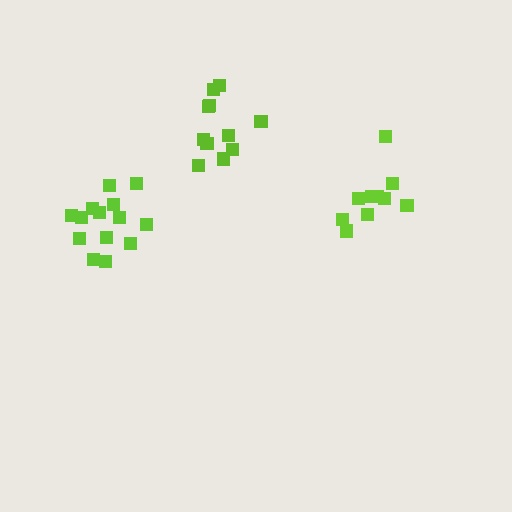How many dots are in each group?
Group 1: 10 dots, Group 2: 11 dots, Group 3: 14 dots (35 total).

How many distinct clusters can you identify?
There are 3 distinct clusters.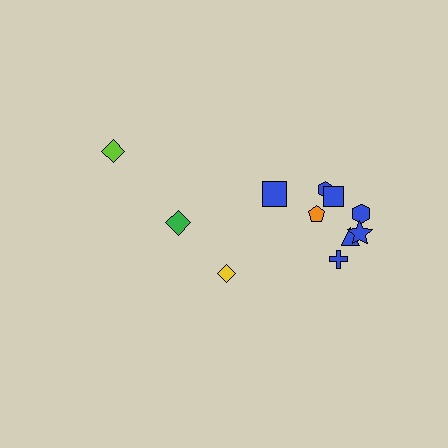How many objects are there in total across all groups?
There are 11 objects.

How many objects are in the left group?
There are 3 objects.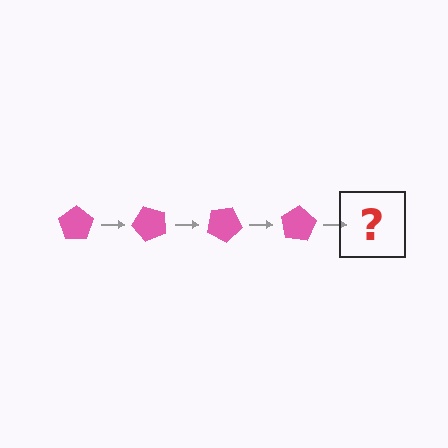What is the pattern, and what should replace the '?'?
The pattern is that the pentagon rotates 50 degrees each step. The '?' should be a pink pentagon rotated 200 degrees.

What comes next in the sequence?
The next element should be a pink pentagon rotated 200 degrees.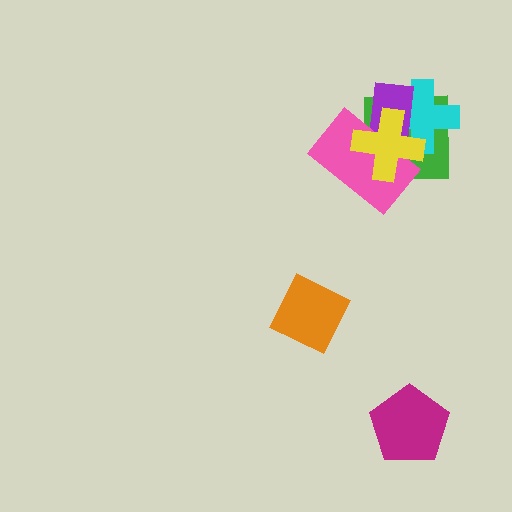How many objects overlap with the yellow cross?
4 objects overlap with the yellow cross.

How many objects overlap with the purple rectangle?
4 objects overlap with the purple rectangle.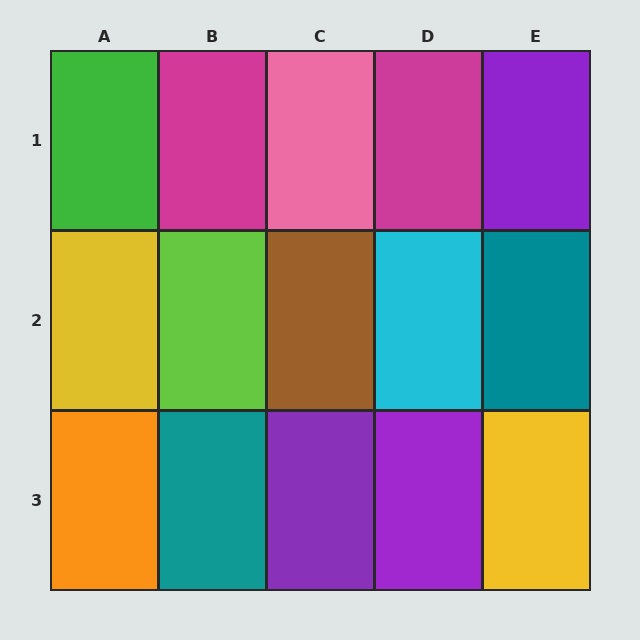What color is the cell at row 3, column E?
Yellow.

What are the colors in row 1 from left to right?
Green, magenta, pink, magenta, purple.